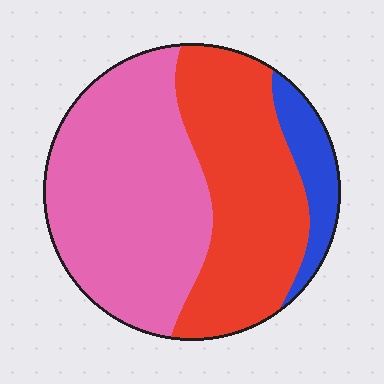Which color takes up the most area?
Pink, at roughly 50%.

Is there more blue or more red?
Red.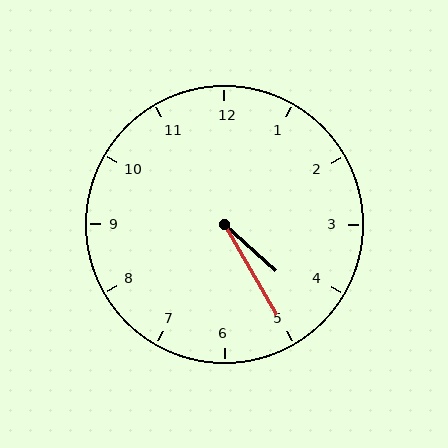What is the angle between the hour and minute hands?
Approximately 18 degrees.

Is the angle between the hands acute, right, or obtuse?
It is acute.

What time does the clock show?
4:25.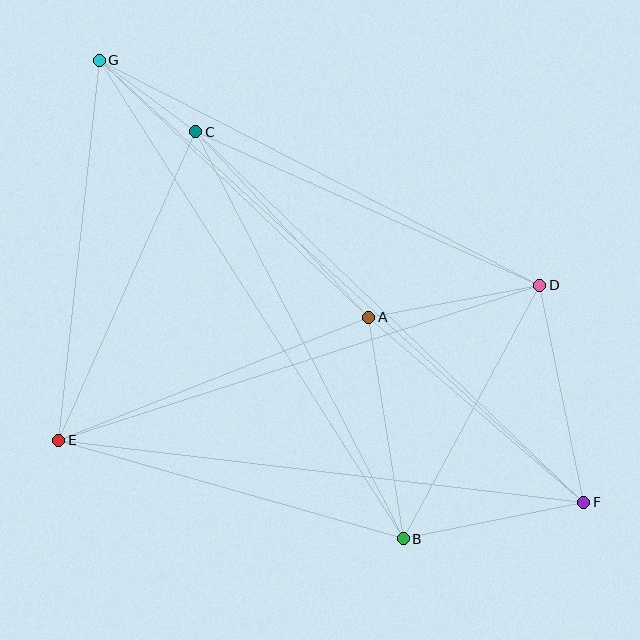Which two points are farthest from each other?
Points F and G are farthest from each other.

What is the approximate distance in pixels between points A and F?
The distance between A and F is approximately 284 pixels.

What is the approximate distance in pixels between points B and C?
The distance between B and C is approximately 457 pixels.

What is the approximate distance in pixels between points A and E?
The distance between A and E is approximately 333 pixels.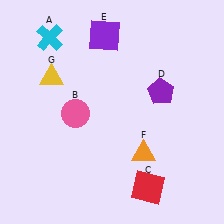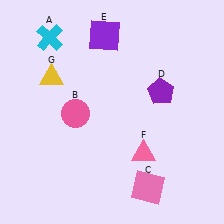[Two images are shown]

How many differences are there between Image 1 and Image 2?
There are 2 differences between the two images.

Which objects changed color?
C changed from red to pink. F changed from orange to pink.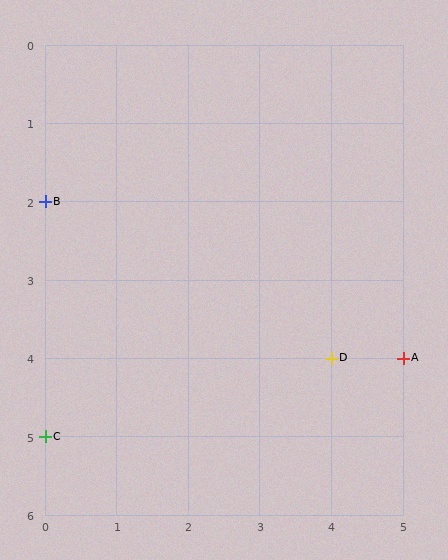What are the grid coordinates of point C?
Point C is at grid coordinates (0, 5).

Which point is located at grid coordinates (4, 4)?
Point D is at (4, 4).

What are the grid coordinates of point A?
Point A is at grid coordinates (5, 4).